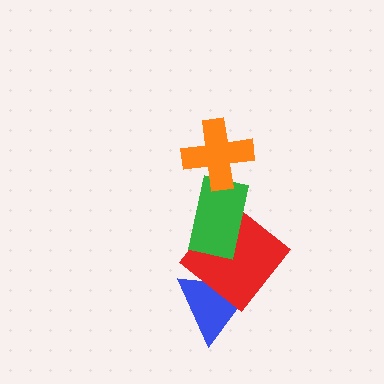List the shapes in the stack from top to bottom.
From top to bottom: the orange cross, the green rectangle, the red diamond, the blue triangle.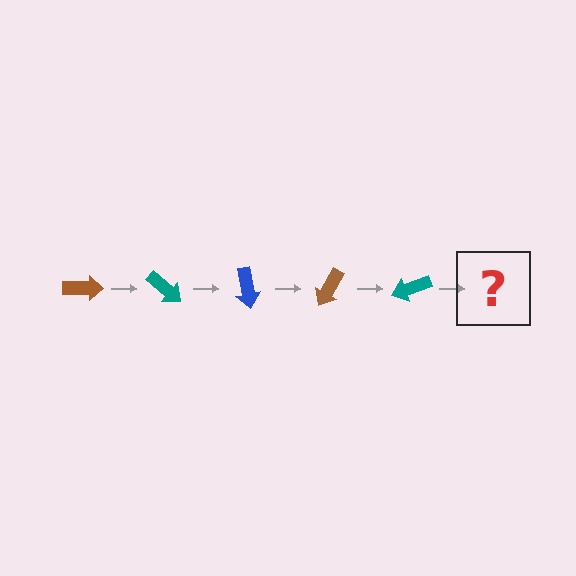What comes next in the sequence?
The next element should be a blue arrow, rotated 200 degrees from the start.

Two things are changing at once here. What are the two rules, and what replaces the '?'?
The two rules are that it rotates 40 degrees each step and the color cycles through brown, teal, and blue. The '?' should be a blue arrow, rotated 200 degrees from the start.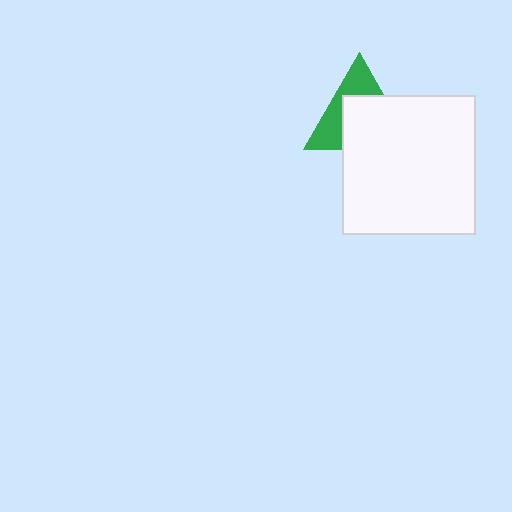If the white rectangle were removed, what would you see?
You would see the complete green triangle.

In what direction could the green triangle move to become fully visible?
The green triangle could move up. That would shift it out from behind the white rectangle entirely.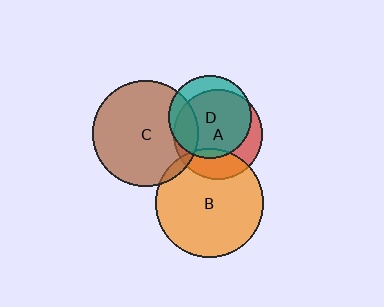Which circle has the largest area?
Circle B (orange).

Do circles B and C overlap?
Yes.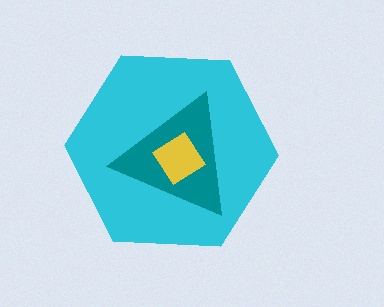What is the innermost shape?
The yellow diamond.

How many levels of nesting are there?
3.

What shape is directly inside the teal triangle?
The yellow diamond.